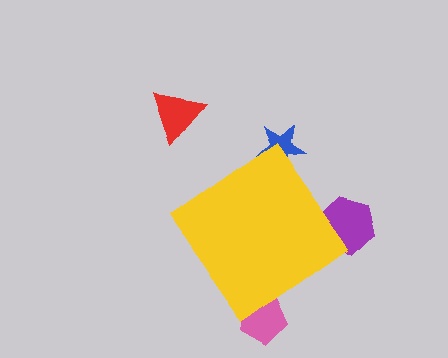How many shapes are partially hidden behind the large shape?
3 shapes are partially hidden.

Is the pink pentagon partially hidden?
Yes, the pink pentagon is partially hidden behind the yellow diamond.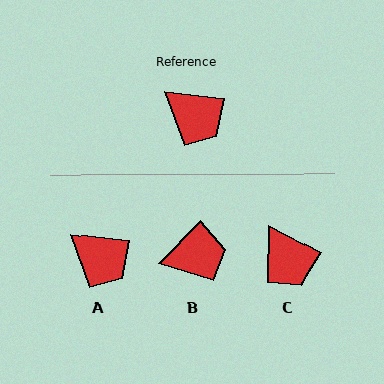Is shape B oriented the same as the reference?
No, it is off by about 52 degrees.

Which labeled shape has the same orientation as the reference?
A.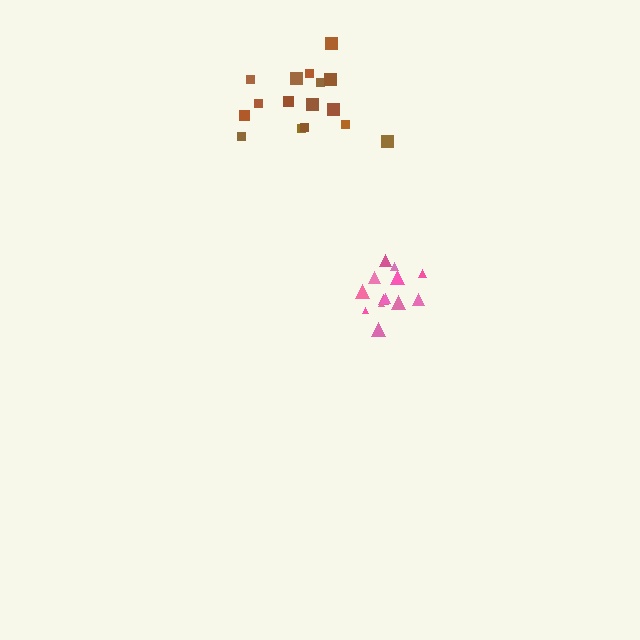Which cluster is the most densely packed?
Pink.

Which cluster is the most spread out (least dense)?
Brown.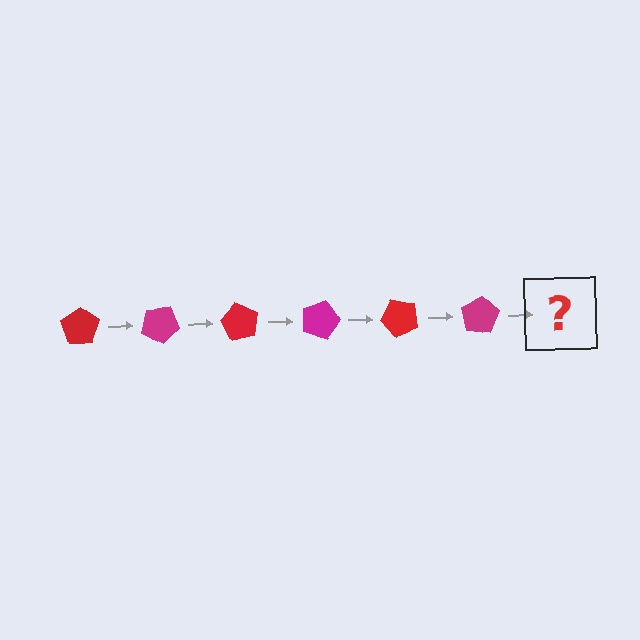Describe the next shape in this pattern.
It should be a red pentagon, rotated 180 degrees from the start.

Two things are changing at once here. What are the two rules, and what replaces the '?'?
The two rules are that it rotates 30 degrees each step and the color cycles through red and magenta. The '?' should be a red pentagon, rotated 180 degrees from the start.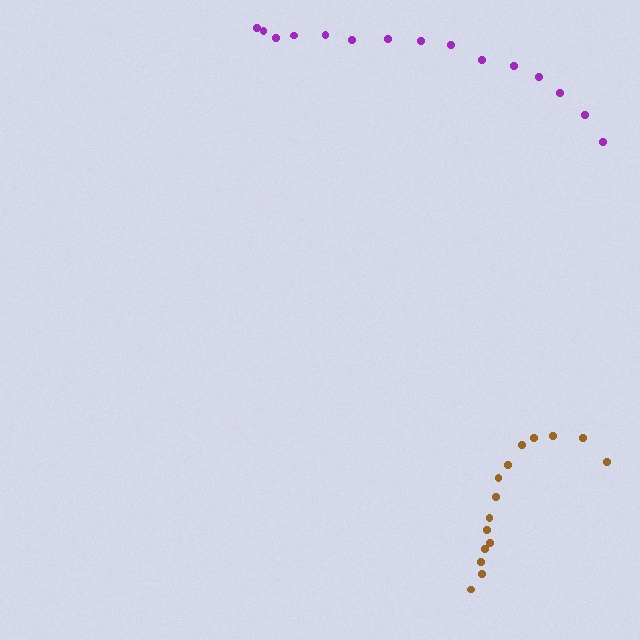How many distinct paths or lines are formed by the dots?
There are 2 distinct paths.